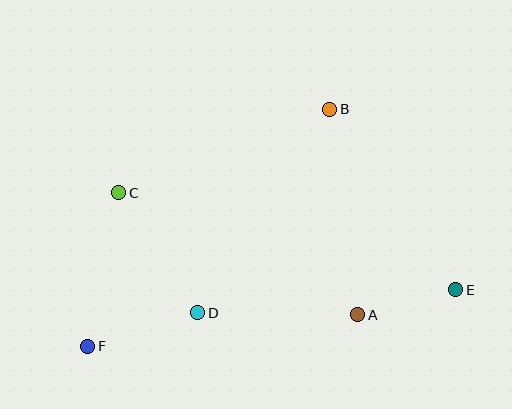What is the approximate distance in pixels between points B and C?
The distance between B and C is approximately 227 pixels.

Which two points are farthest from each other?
Points E and F are farthest from each other.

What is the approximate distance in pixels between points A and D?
The distance between A and D is approximately 160 pixels.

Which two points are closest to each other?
Points A and E are closest to each other.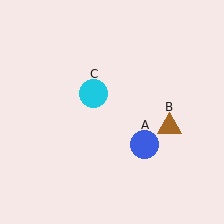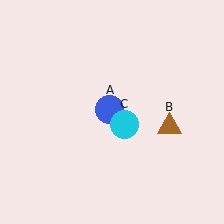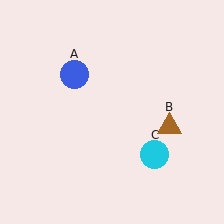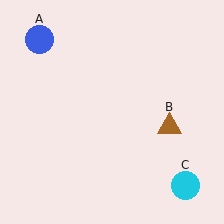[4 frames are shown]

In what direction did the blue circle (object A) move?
The blue circle (object A) moved up and to the left.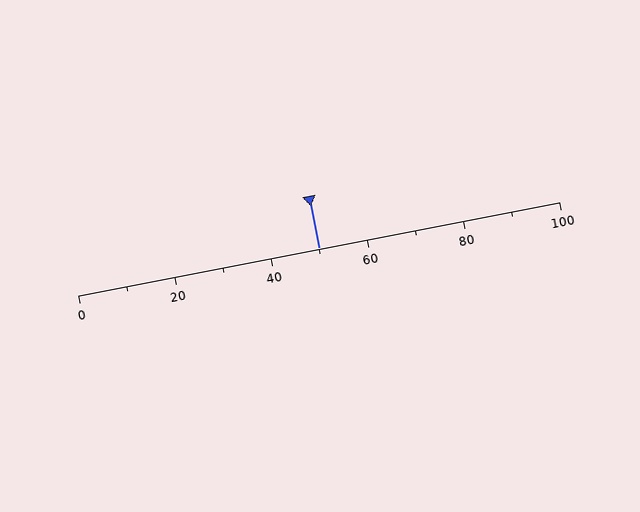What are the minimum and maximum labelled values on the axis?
The axis runs from 0 to 100.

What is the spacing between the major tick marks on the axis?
The major ticks are spaced 20 apart.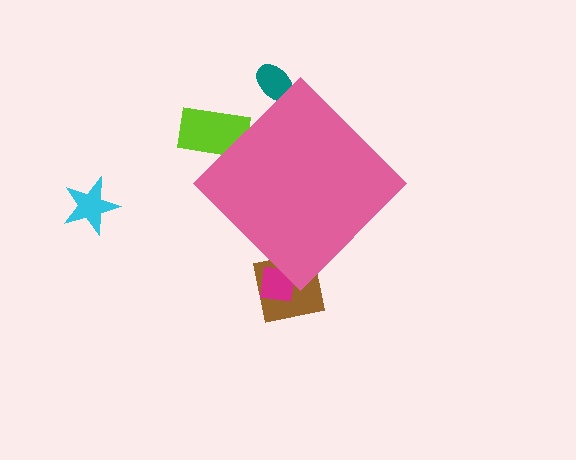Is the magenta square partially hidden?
Yes, the magenta square is partially hidden behind the pink diamond.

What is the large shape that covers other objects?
A pink diamond.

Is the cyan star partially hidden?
No, the cyan star is fully visible.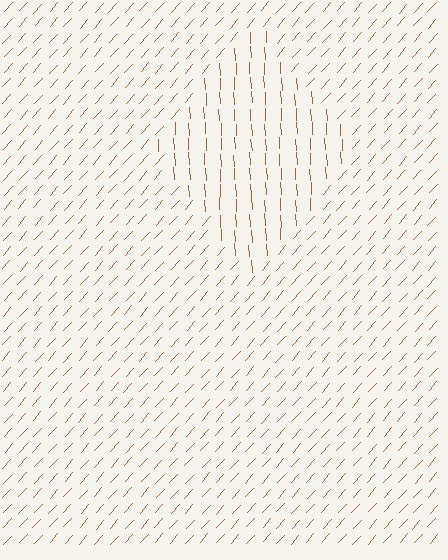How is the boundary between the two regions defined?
The boundary is defined purely by a change in line orientation (approximately 45 degrees difference). All lines are the same color and thickness.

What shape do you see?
I see a diamond.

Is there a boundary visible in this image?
Yes, there is a texture boundary formed by a change in line orientation.